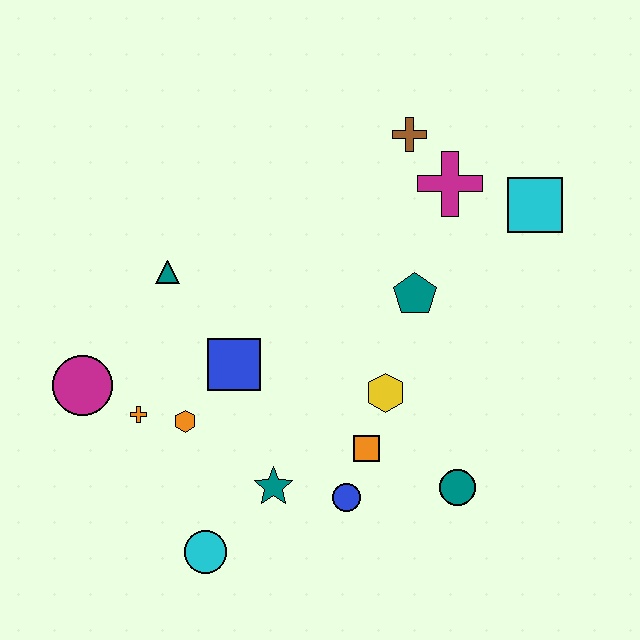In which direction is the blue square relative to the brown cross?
The blue square is below the brown cross.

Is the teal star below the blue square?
Yes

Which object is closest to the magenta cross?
The brown cross is closest to the magenta cross.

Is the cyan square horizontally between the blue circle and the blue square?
No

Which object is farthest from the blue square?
The cyan square is farthest from the blue square.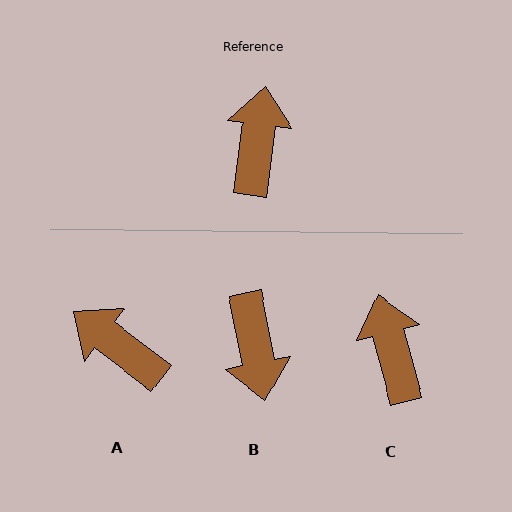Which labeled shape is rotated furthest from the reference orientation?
B, about 161 degrees away.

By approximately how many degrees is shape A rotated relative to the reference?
Approximately 61 degrees counter-clockwise.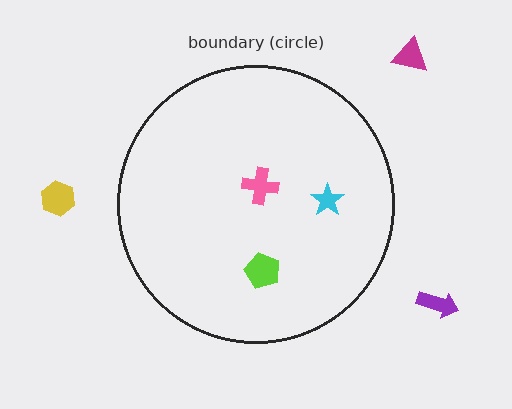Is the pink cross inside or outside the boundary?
Inside.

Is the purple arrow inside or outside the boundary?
Outside.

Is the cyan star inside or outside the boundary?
Inside.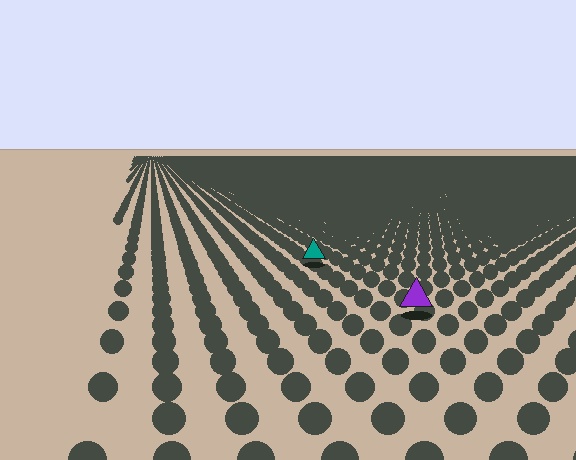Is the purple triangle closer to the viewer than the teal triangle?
Yes. The purple triangle is closer — you can tell from the texture gradient: the ground texture is coarser near it.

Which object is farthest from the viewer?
The teal triangle is farthest from the viewer. It appears smaller and the ground texture around it is denser.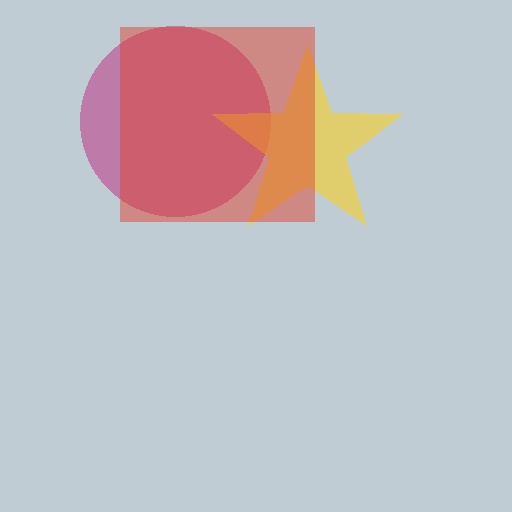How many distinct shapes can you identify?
There are 3 distinct shapes: a magenta circle, a yellow star, a red square.